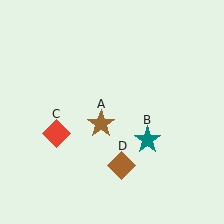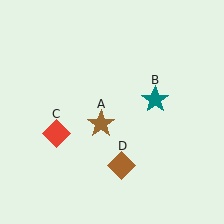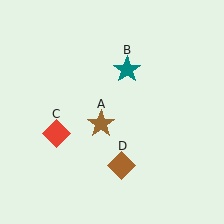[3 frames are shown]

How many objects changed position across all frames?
1 object changed position: teal star (object B).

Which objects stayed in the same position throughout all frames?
Brown star (object A) and red diamond (object C) and brown diamond (object D) remained stationary.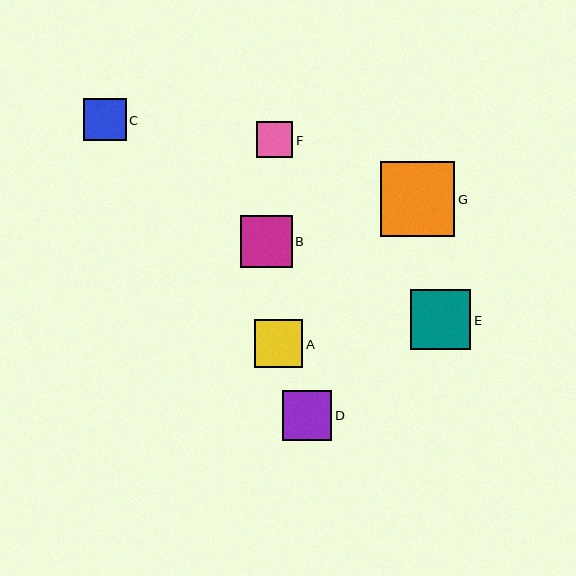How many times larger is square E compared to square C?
Square E is approximately 1.4 times the size of square C.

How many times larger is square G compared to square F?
Square G is approximately 2.0 times the size of square F.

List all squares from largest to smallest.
From largest to smallest: G, E, B, D, A, C, F.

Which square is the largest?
Square G is the largest with a size of approximately 74 pixels.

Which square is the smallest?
Square F is the smallest with a size of approximately 37 pixels.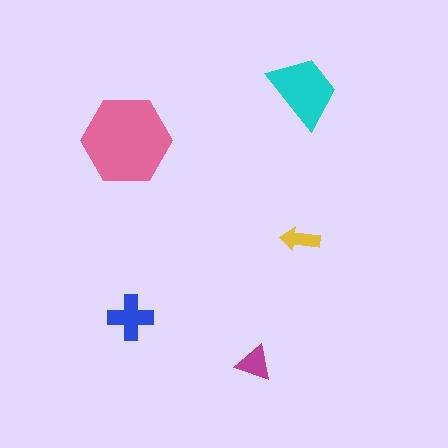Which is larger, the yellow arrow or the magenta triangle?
The magenta triangle.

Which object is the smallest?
The yellow arrow.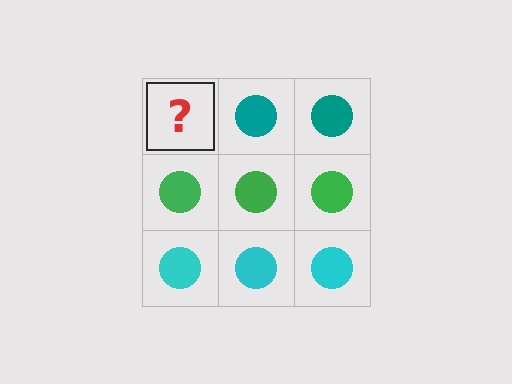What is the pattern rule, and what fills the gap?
The rule is that each row has a consistent color. The gap should be filled with a teal circle.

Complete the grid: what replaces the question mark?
The question mark should be replaced with a teal circle.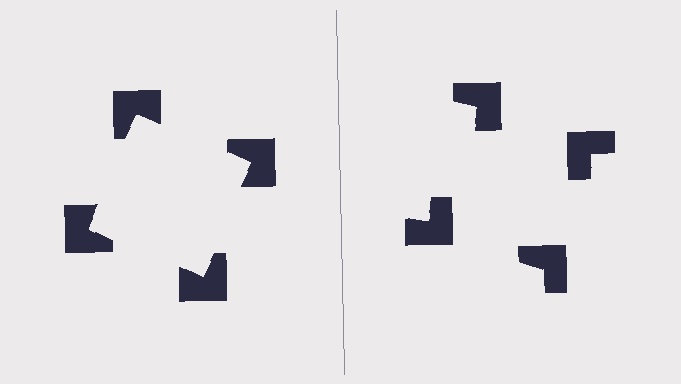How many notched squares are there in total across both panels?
8 — 4 on each side.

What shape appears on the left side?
An illusory square.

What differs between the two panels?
The notched squares are positioned identically on both sides; only the wedge orientations differ. On the left they align to a square; on the right they are misaligned.